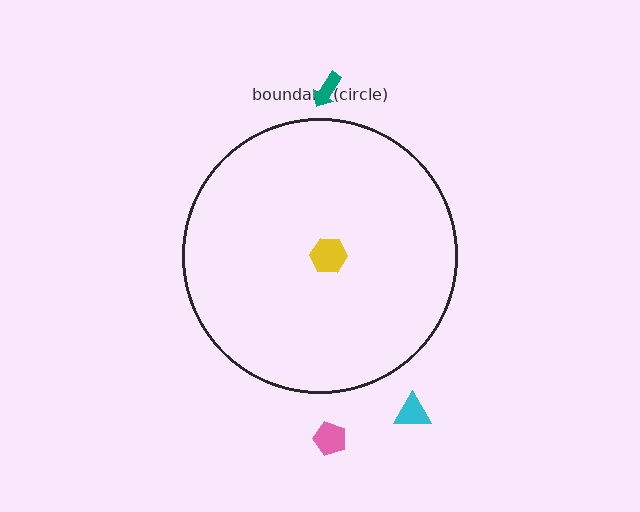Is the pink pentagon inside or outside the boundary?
Outside.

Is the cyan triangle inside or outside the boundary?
Outside.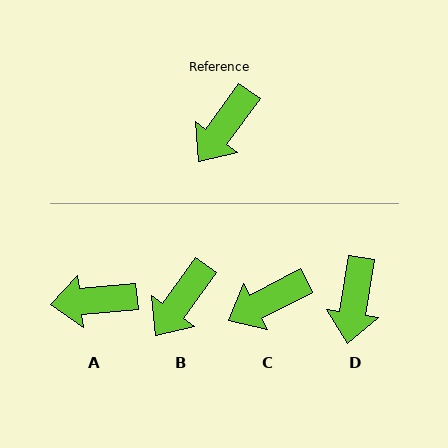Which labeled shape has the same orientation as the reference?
B.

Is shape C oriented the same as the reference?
No, it is off by about 27 degrees.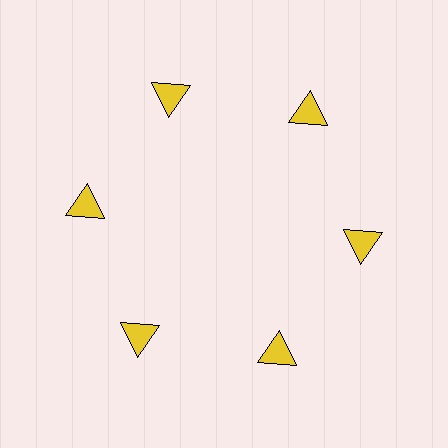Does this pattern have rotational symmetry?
Yes, this pattern has 6-fold rotational symmetry. It looks the same after rotating 60 degrees around the center.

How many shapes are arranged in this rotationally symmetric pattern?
There are 6 shapes, arranged in 6 groups of 1.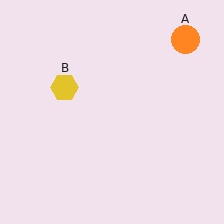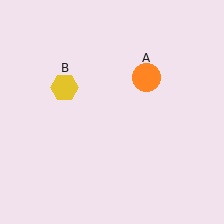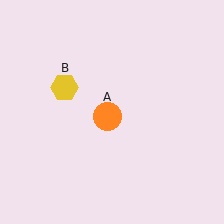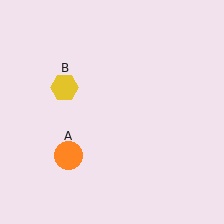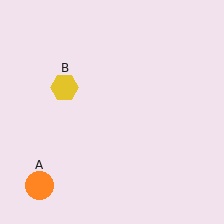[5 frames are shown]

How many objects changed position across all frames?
1 object changed position: orange circle (object A).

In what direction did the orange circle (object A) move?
The orange circle (object A) moved down and to the left.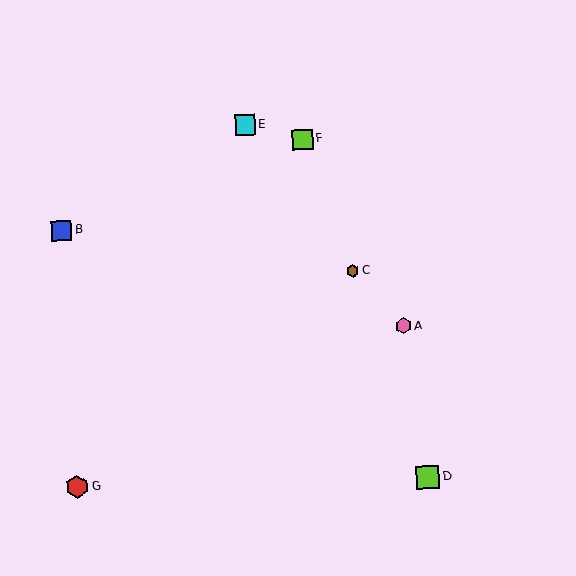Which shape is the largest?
The lime square (labeled D) is the largest.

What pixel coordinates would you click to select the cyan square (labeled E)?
Click at (245, 125) to select the cyan square E.